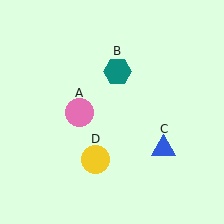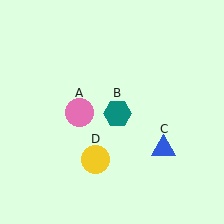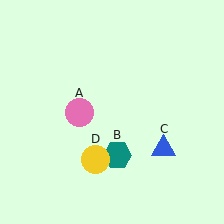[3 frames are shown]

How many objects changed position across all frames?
1 object changed position: teal hexagon (object B).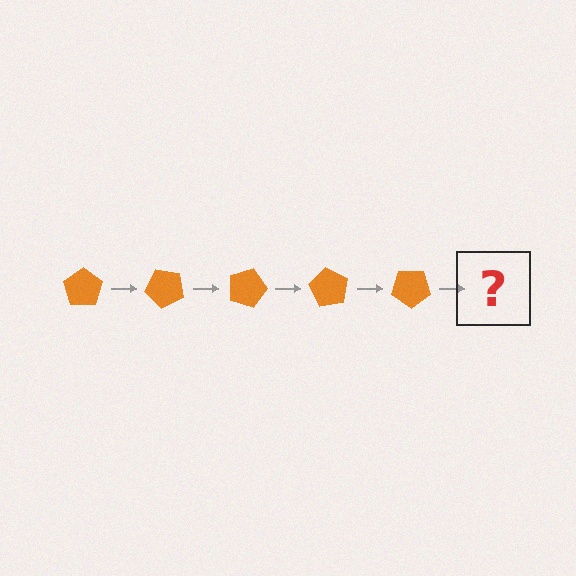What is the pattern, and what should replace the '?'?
The pattern is that the pentagon rotates 45 degrees each step. The '?' should be an orange pentagon rotated 225 degrees.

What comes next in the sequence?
The next element should be an orange pentagon rotated 225 degrees.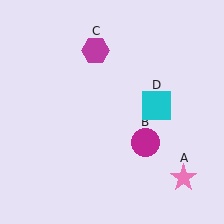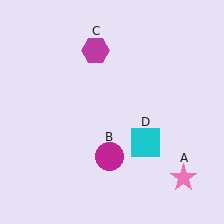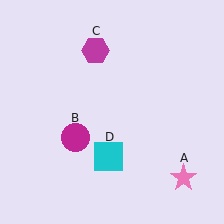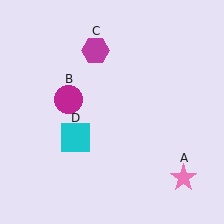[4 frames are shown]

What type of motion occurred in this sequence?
The magenta circle (object B), cyan square (object D) rotated clockwise around the center of the scene.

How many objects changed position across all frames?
2 objects changed position: magenta circle (object B), cyan square (object D).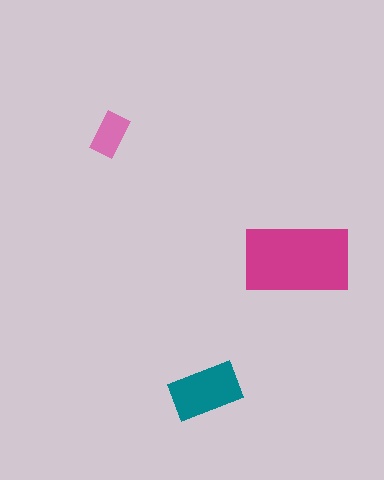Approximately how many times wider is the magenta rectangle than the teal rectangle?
About 1.5 times wider.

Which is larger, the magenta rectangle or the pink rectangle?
The magenta one.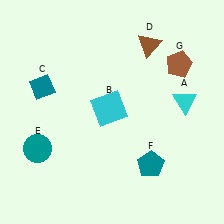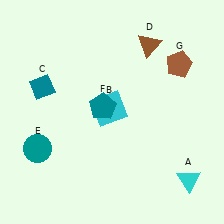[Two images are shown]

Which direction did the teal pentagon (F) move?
The teal pentagon (F) moved up.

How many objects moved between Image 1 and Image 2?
2 objects moved between the two images.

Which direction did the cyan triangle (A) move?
The cyan triangle (A) moved down.